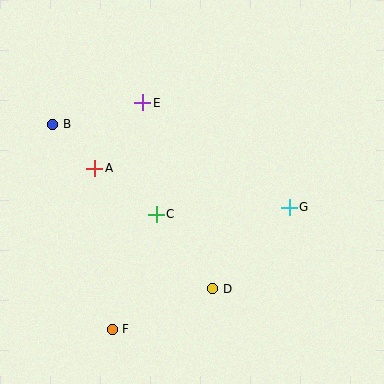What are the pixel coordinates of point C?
Point C is at (156, 214).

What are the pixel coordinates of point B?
Point B is at (53, 124).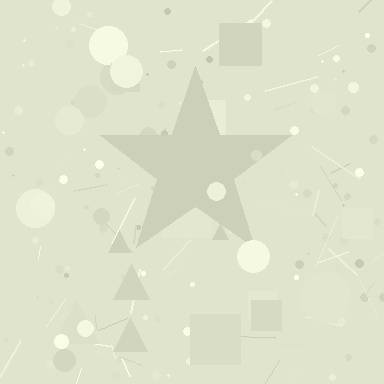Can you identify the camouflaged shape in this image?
The camouflaged shape is a star.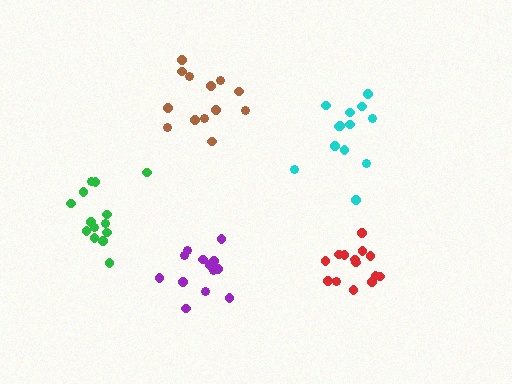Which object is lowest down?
The purple cluster is bottommost.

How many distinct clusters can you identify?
There are 5 distinct clusters.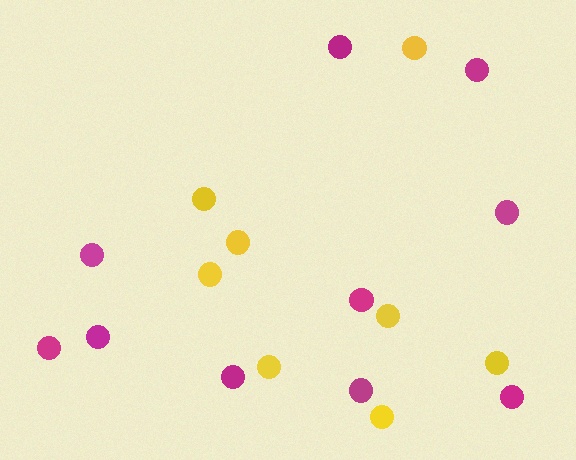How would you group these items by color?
There are 2 groups: one group of magenta circles (10) and one group of yellow circles (8).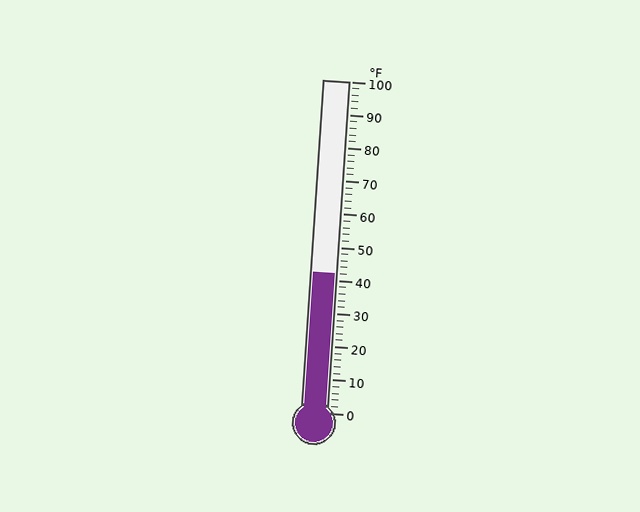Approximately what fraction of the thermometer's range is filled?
The thermometer is filled to approximately 40% of its range.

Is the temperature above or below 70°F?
The temperature is below 70°F.